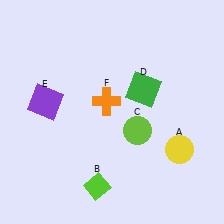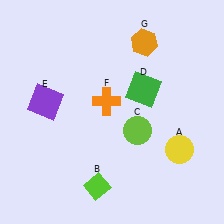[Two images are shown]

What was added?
An orange hexagon (G) was added in Image 2.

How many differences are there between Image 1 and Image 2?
There is 1 difference between the two images.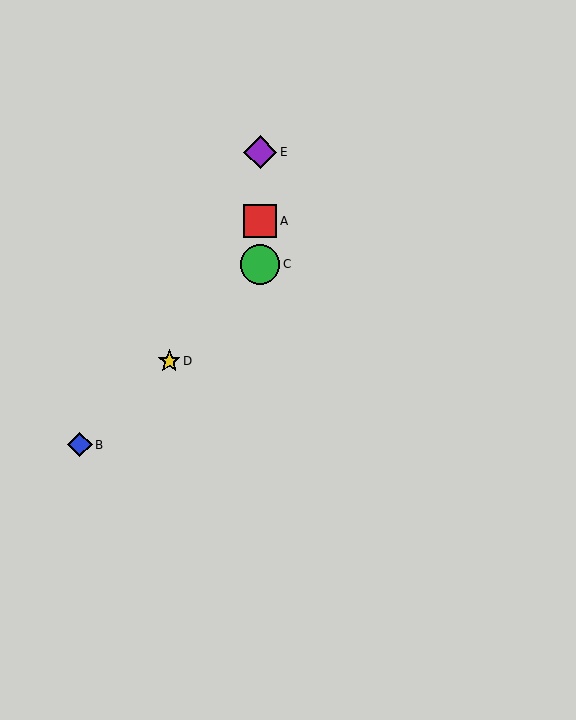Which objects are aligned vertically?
Objects A, C, E are aligned vertically.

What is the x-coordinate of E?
Object E is at x≈260.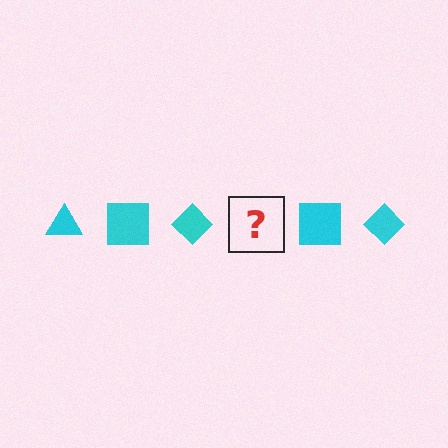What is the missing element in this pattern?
The missing element is a cyan triangle.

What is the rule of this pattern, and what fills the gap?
The rule is that the pattern cycles through triangle, square, diamond shapes in cyan. The gap should be filled with a cyan triangle.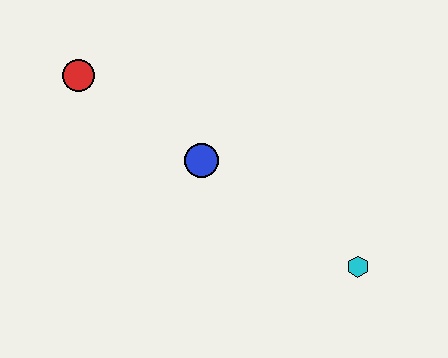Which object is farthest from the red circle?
The cyan hexagon is farthest from the red circle.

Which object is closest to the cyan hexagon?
The blue circle is closest to the cyan hexagon.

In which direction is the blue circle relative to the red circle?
The blue circle is to the right of the red circle.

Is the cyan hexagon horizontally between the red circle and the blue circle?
No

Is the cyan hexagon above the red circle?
No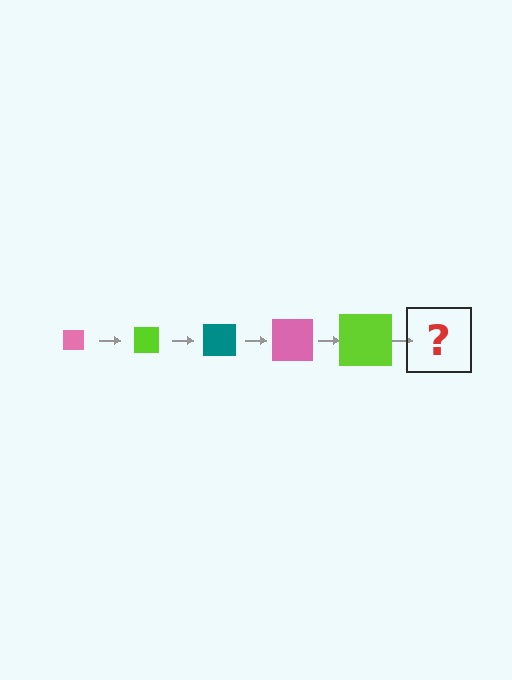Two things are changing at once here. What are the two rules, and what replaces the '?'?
The two rules are that the square grows larger each step and the color cycles through pink, lime, and teal. The '?' should be a teal square, larger than the previous one.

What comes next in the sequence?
The next element should be a teal square, larger than the previous one.